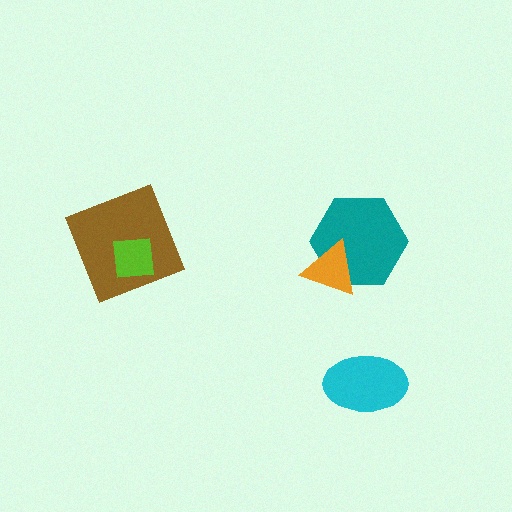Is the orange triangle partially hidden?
No, no other shape covers it.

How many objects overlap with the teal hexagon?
1 object overlaps with the teal hexagon.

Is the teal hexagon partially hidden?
Yes, it is partially covered by another shape.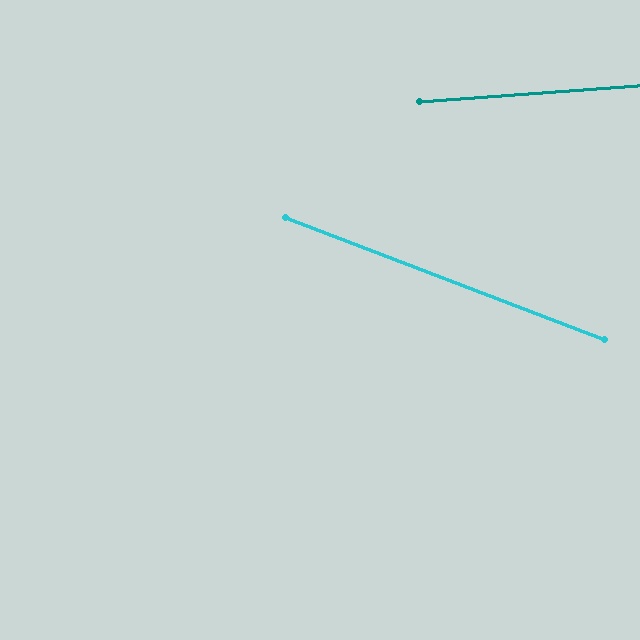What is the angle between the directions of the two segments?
Approximately 25 degrees.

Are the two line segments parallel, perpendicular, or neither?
Neither parallel nor perpendicular — they differ by about 25°.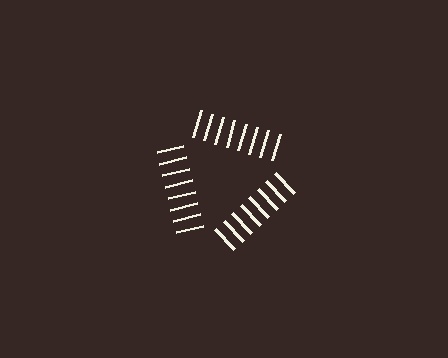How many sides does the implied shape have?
3 sides — the line-ends trace a triangle.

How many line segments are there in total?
24 — 8 along each of the 3 edges.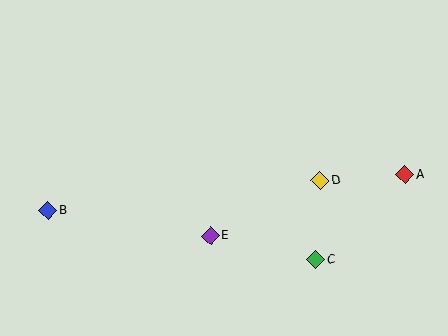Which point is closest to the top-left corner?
Point B is closest to the top-left corner.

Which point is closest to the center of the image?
Point E at (211, 236) is closest to the center.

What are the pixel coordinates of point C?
Point C is at (316, 260).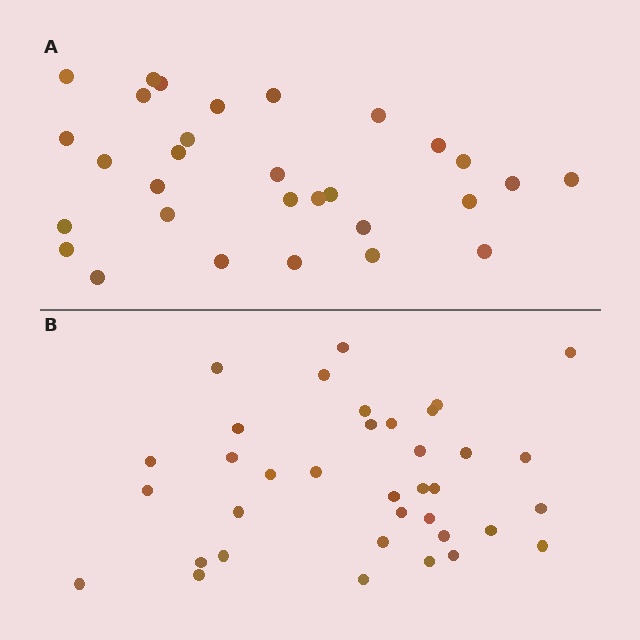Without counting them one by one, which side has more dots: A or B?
Region B (the bottom region) has more dots.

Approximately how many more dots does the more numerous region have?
Region B has about 6 more dots than region A.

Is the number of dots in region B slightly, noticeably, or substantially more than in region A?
Region B has only slightly more — the two regions are fairly close. The ratio is roughly 1.2 to 1.